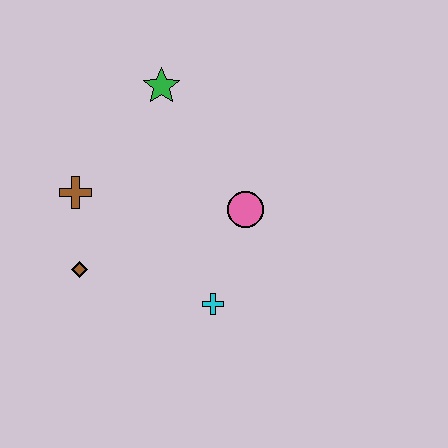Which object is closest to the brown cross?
The brown diamond is closest to the brown cross.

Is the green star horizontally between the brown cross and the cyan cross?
Yes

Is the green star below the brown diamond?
No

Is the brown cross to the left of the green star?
Yes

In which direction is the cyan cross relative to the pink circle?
The cyan cross is below the pink circle.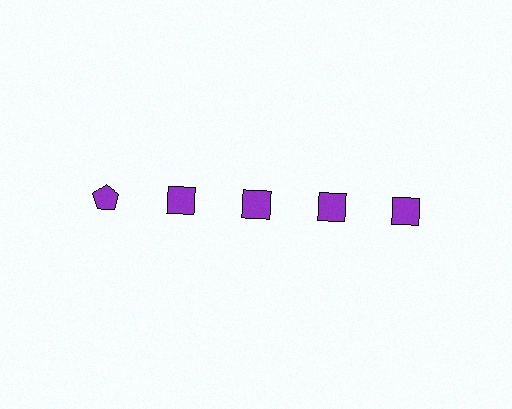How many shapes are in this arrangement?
There are 5 shapes arranged in a grid pattern.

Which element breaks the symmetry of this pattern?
The purple pentagon in the top row, leftmost column breaks the symmetry. All other shapes are purple squares.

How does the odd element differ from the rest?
It has a different shape: pentagon instead of square.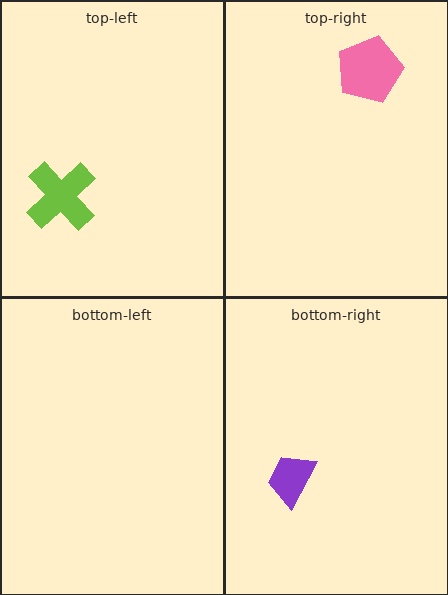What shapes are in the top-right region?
The pink pentagon.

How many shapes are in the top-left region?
1.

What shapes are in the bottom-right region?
The purple trapezoid.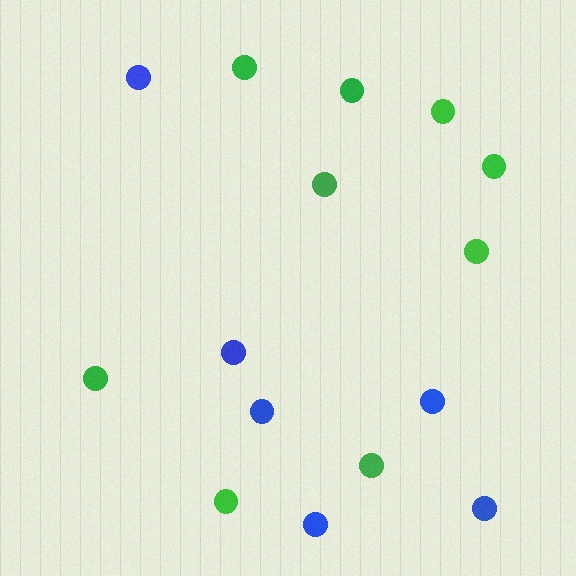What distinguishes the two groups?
There are 2 groups: one group of blue circles (6) and one group of green circles (9).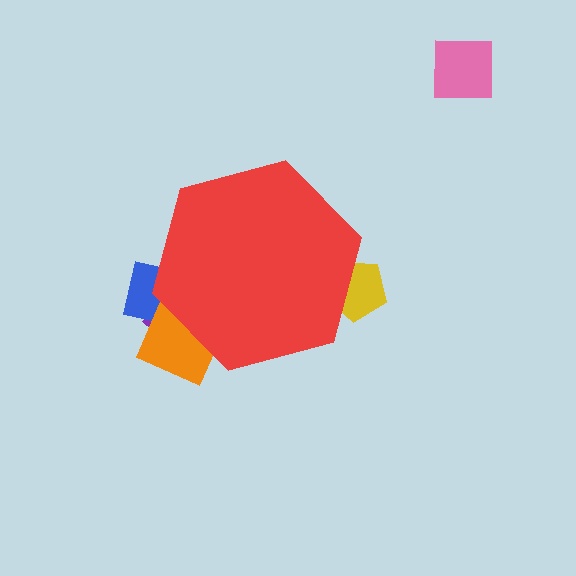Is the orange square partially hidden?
Yes, the orange square is partially hidden behind the red hexagon.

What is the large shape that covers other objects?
A red hexagon.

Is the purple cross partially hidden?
Yes, the purple cross is partially hidden behind the red hexagon.